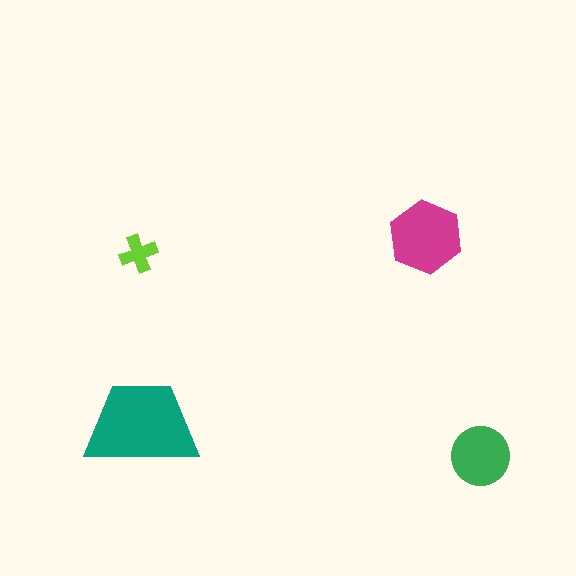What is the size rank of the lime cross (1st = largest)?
4th.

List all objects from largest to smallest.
The teal trapezoid, the magenta hexagon, the green circle, the lime cross.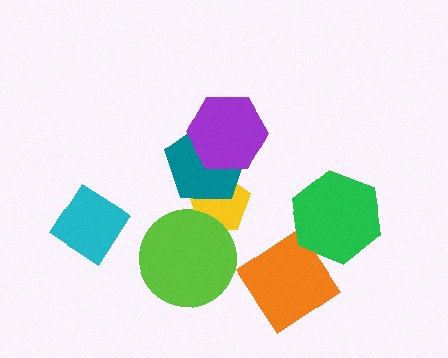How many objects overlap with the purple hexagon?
1 object overlaps with the purple hexagon.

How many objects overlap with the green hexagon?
0 objects overlap with the green hexagon.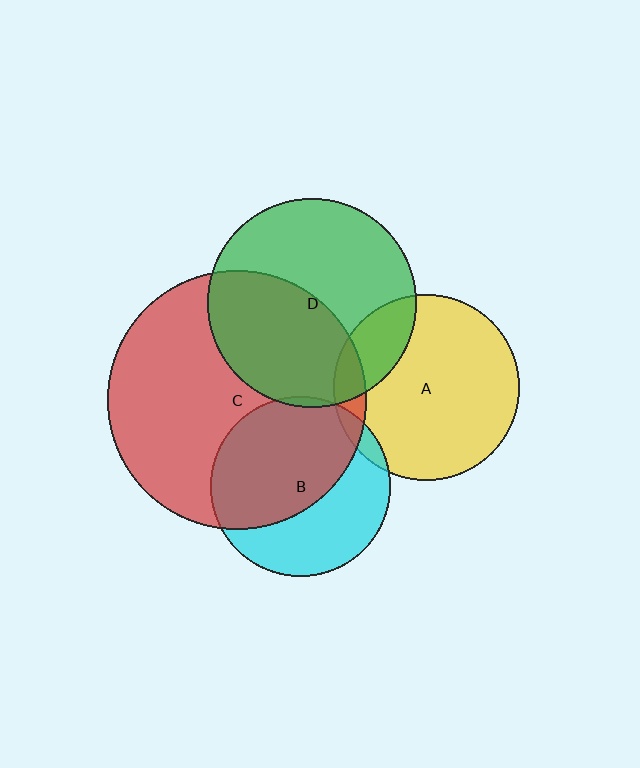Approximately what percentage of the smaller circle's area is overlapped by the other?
Approximately 5%.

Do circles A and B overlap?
Yes.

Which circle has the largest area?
Circle C (red).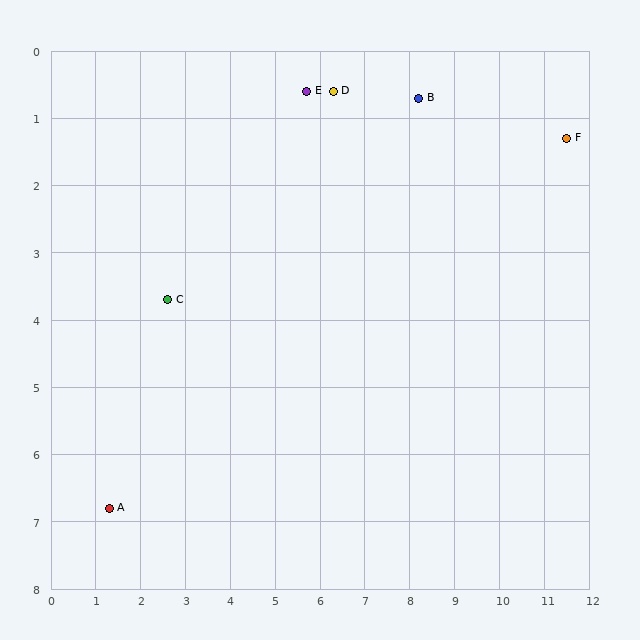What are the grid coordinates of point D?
Point D is at approximately (6.3, 0.6).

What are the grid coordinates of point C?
Point C is at approximately (2.6, 3.7).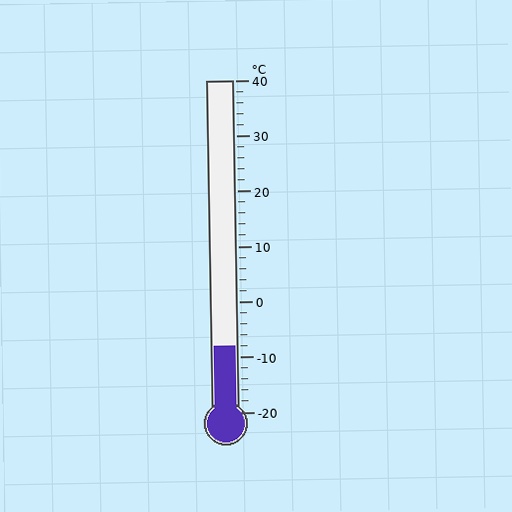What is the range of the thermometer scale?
The thermometer scale ranges from -20°C to 40°C.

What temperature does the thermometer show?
The thermometer shows approximately -8°C.